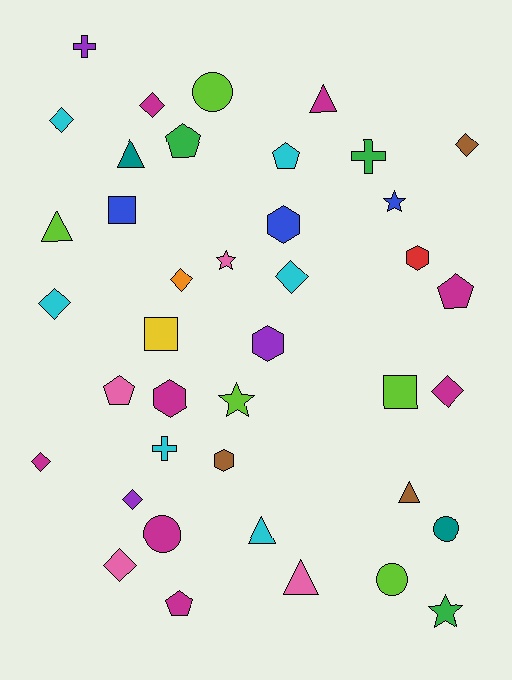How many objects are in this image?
There are 40 objects.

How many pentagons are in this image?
There are 5 pentagons.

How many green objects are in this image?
There are 3 green objects.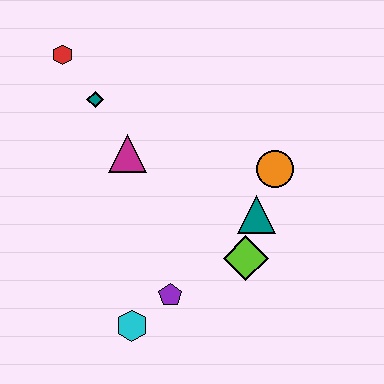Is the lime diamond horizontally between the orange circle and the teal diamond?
Yes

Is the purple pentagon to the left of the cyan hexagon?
No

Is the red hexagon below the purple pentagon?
No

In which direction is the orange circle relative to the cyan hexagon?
The orange circle is above the cyan hexagon.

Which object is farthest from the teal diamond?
The cyan hexagon is farthest from the teal diamond.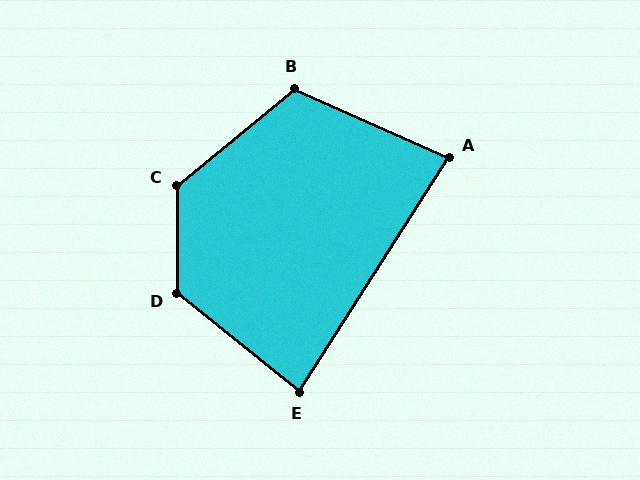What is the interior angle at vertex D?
Approximately 128 degrees (obtuse).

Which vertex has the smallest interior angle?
A, at approximately 81 degrees.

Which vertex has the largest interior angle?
C, at approximately 130 degrees.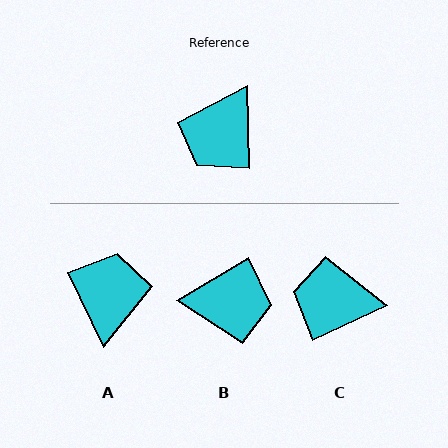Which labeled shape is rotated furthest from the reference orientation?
A, about 156 degrees away.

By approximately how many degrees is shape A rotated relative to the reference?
Approximately 156 degrees clockwise.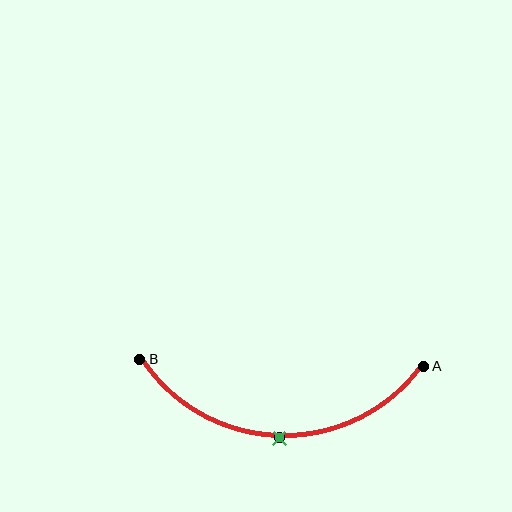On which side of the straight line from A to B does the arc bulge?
The arc bulges below the straight line connecting A and B.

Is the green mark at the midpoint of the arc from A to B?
Yes. The green mark lies on the arc at equal arc-length from both A and B — it is the arc midpoint.